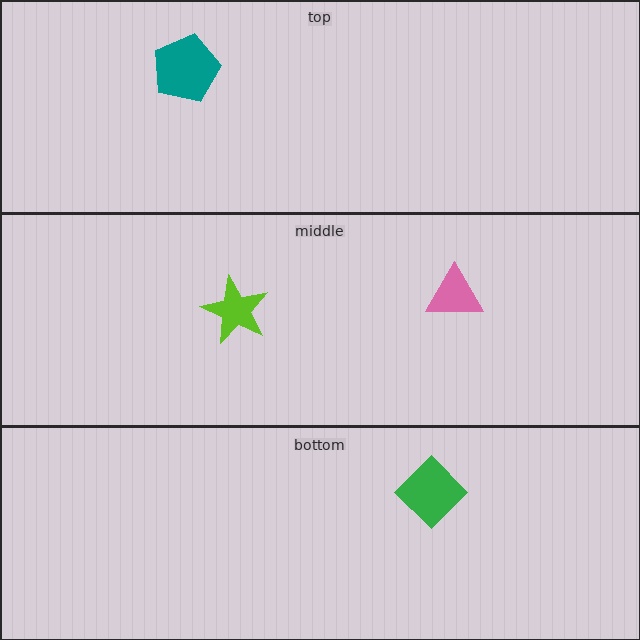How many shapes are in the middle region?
2.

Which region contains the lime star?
The middle region.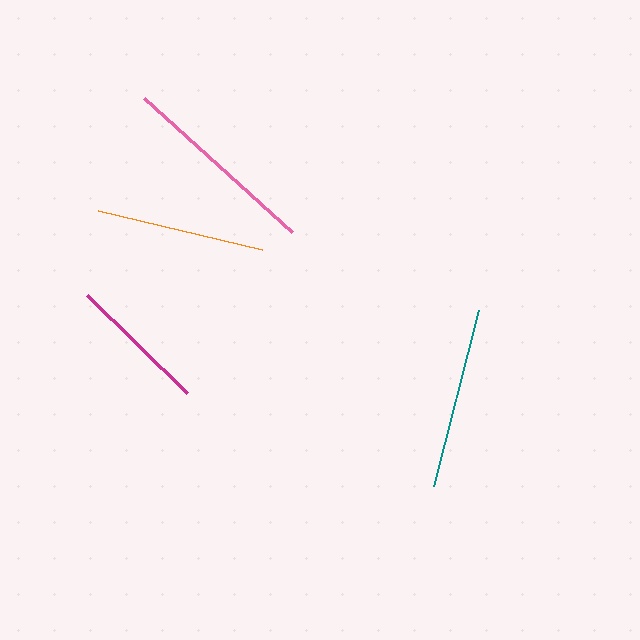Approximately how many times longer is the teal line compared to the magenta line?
The teal line is approximately 1.3 times the length of the magenta line.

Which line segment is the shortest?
The magenta line is the shortest at approximately 140 pixels.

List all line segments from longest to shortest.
From longest to shortest: pink, teal, orange, magenta.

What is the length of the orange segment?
The orange segment is approximately 168 pixels long.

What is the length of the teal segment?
The teal segment is approximately 182 pixels long.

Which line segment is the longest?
The pink line is the longest at approximately 200 pixels.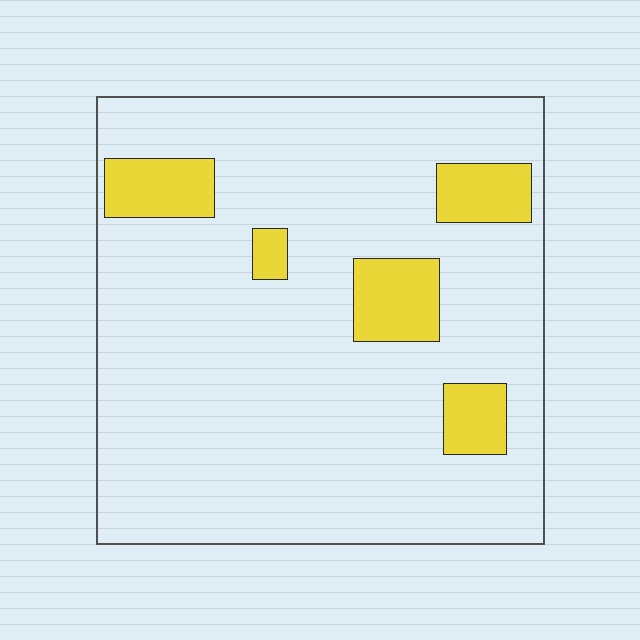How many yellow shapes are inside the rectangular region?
5.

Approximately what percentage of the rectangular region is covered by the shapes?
Approximately 15%.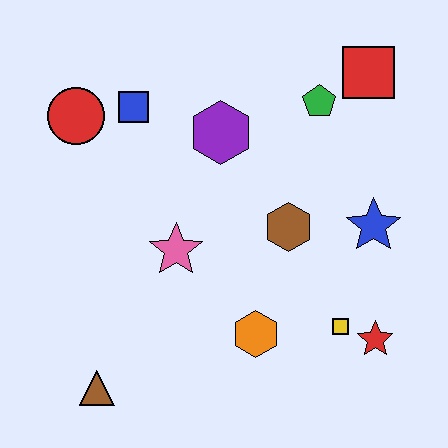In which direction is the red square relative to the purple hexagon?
The red square is to the right of the purple hexagon.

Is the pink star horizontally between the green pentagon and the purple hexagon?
No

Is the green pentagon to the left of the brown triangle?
No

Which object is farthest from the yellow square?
The red circle is farthest from the yellow square.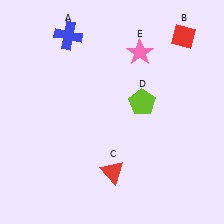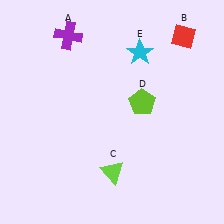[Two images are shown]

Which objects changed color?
A changed from blue to purple. C changed from red to lime. E changed from pink to cyan.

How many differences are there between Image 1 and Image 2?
There are 3 differences between the two images.